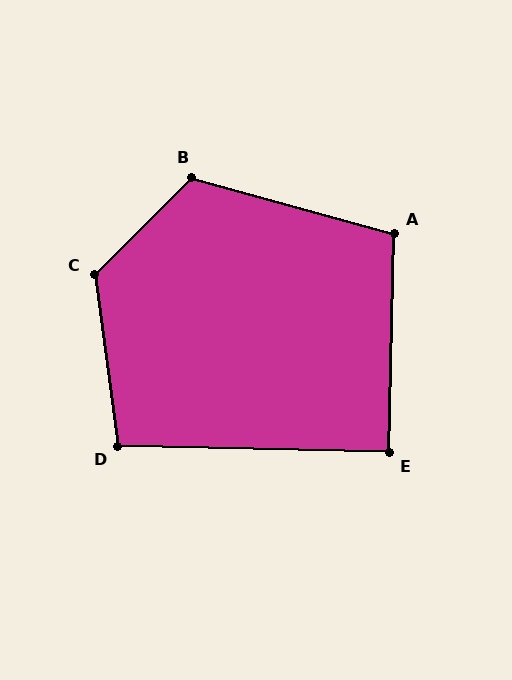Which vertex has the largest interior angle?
C, at approximately 127 degrees.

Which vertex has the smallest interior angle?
E, at approximately 90 degrees.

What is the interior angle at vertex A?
Approximately 104 degrees (obtuse).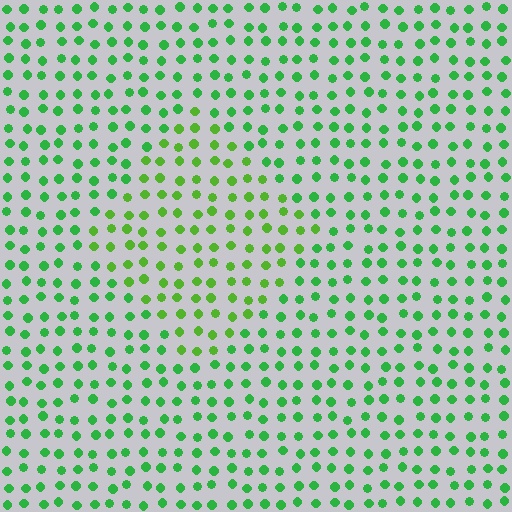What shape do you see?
I see a diamond.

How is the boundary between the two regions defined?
The boundary is defined purely by a slight shift in hue (about 26 degrees). Spacing, size, and orientation are identical on both sides.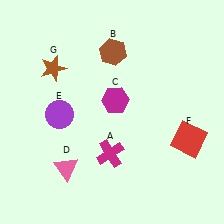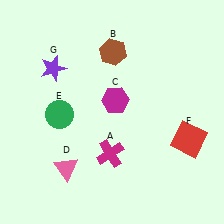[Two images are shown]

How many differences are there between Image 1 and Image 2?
There are 2 differences between the two images.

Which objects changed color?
E changed from purple to green. G changed from brown to purple.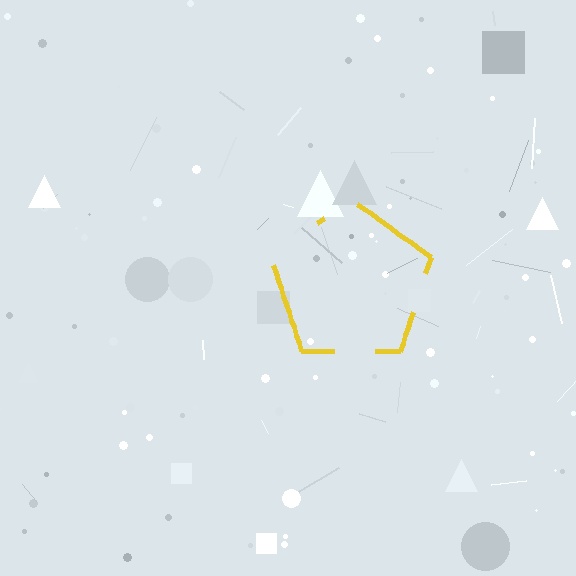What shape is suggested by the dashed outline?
The dashed outline suggests a pentagon.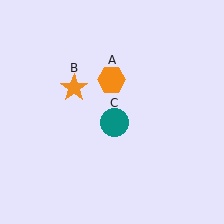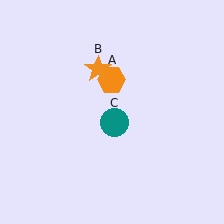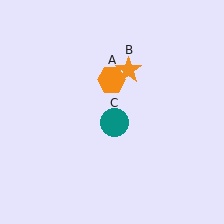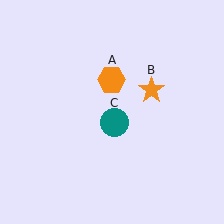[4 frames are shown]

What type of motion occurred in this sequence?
The orange star (object B) rotated clockwise around the center of the scene.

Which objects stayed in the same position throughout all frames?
Orange hexagon (object A) and teal circle (object C) remained stationary.